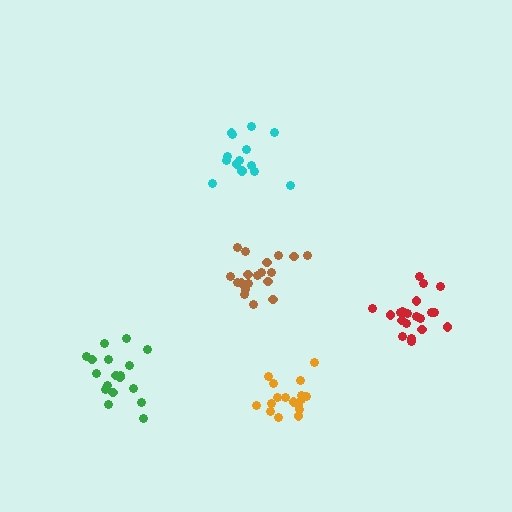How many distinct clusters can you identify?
There are 5 distinct clusters.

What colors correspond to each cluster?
The clusters are colored: orange, brown, cyan, red, green.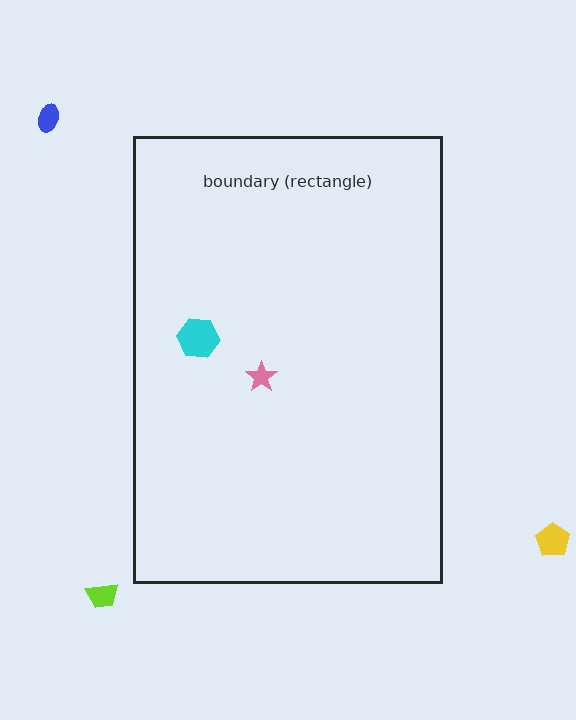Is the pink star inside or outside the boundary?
Inside.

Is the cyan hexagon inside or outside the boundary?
Inside.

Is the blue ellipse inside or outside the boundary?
Outside.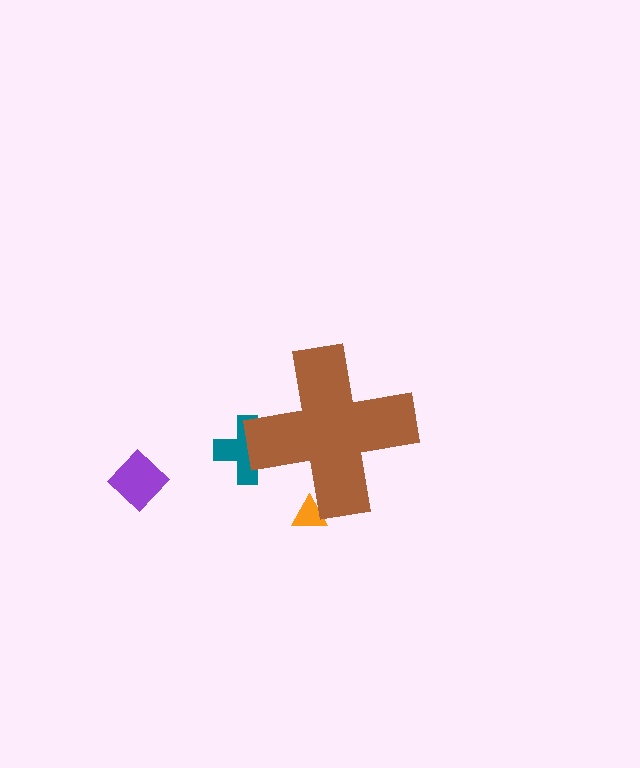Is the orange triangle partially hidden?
Yes, the orange triangle is partially hidden behind the brown cross.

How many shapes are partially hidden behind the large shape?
2 shapes are partially hidden.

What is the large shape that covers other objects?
A brown cross.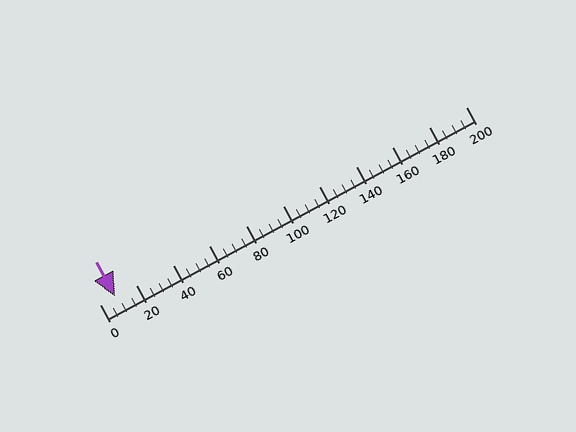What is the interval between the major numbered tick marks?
The major tick marks are spaced 20 units apart.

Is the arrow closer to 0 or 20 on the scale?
The arrow is closer to 0.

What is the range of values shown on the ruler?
The ruler shows values from 0 to 200.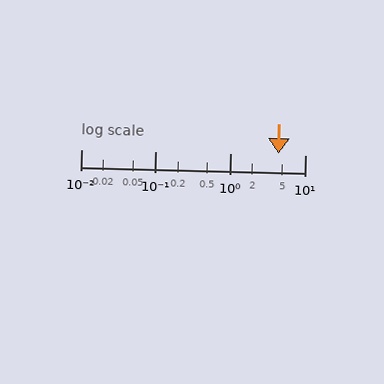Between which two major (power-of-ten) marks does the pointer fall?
The pointer is between 1 and 10.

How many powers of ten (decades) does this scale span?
The scale spans 3 decades, from 0.01 to 10.